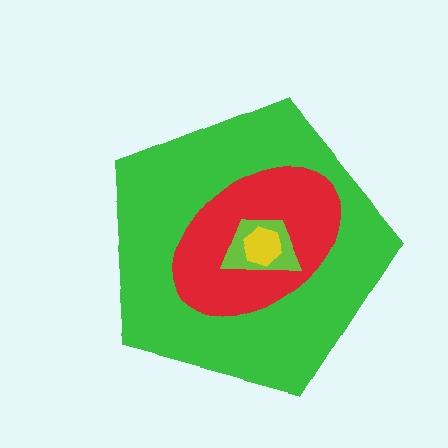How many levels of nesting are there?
4.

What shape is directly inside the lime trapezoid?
The yellow hexagon.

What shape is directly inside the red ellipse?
The lime trapezoid.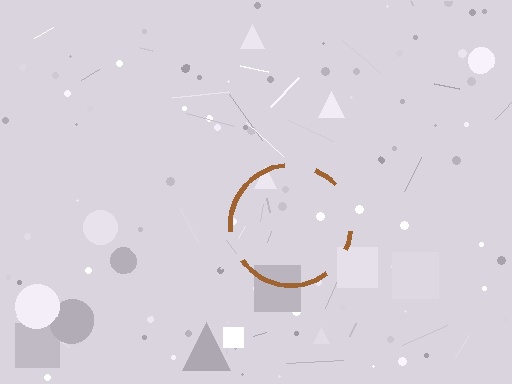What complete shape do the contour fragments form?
The contour fragments form a circle.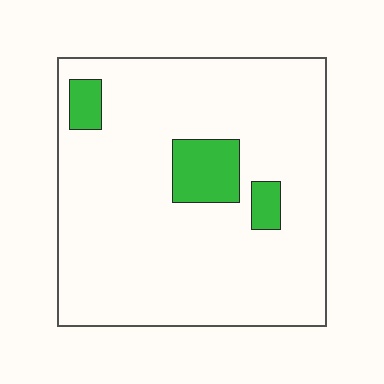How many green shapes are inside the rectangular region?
3.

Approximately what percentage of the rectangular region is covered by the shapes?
Approximately 10%.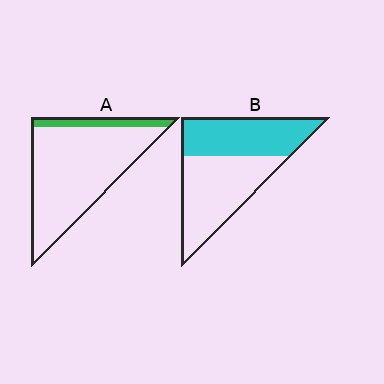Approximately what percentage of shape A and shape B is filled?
A is approximately 15% and B is approximately 45%.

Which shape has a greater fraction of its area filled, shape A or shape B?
Shape B.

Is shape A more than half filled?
No.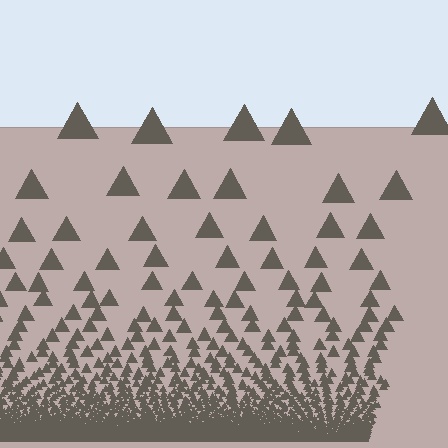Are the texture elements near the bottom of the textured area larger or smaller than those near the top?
Smaller. The gradient is inverted — elements near the bottom are smaller and denser.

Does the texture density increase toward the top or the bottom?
Density increases toward the bottom.